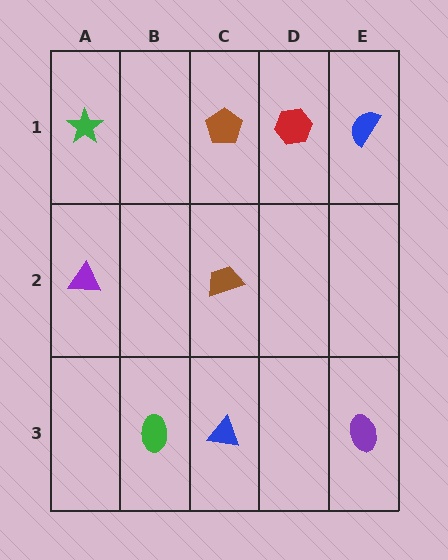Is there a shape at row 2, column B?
No, that cell is empty.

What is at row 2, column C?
A brown trapezoid.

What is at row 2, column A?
A purple triangle.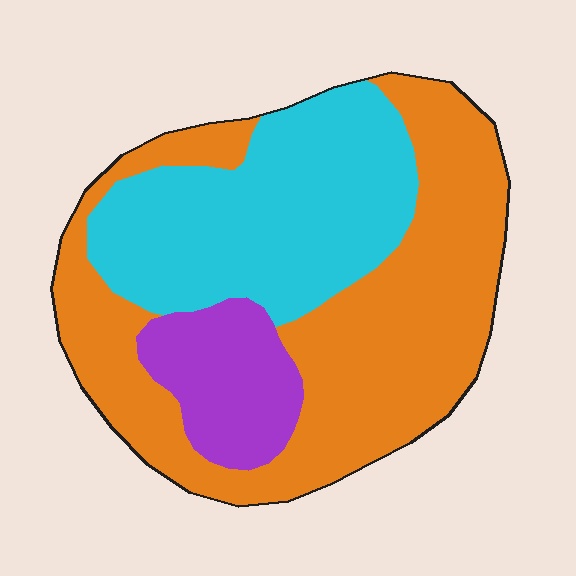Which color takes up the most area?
Orange, at roughly 50%.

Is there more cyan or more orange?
Orange.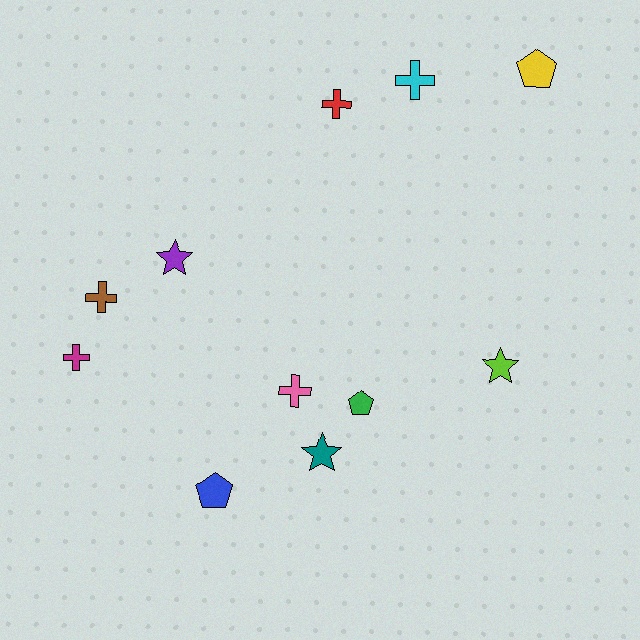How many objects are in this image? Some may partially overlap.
There are 11 objects.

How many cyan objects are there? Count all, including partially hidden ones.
There is 1 cyan object.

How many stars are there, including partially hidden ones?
There are 3 stars.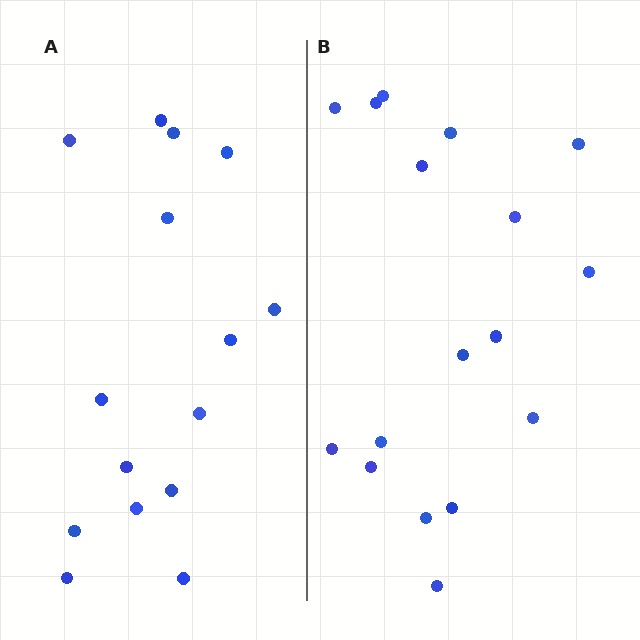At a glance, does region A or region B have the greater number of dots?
Region B (the right region) has more dots.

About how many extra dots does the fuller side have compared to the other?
Region B has just a few more — roughly 2 or 3 more dots than region A.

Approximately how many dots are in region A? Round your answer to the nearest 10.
About 20 dots. (The exact count is 15, which rounds to 20.)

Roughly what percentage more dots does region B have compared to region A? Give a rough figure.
About 15% more.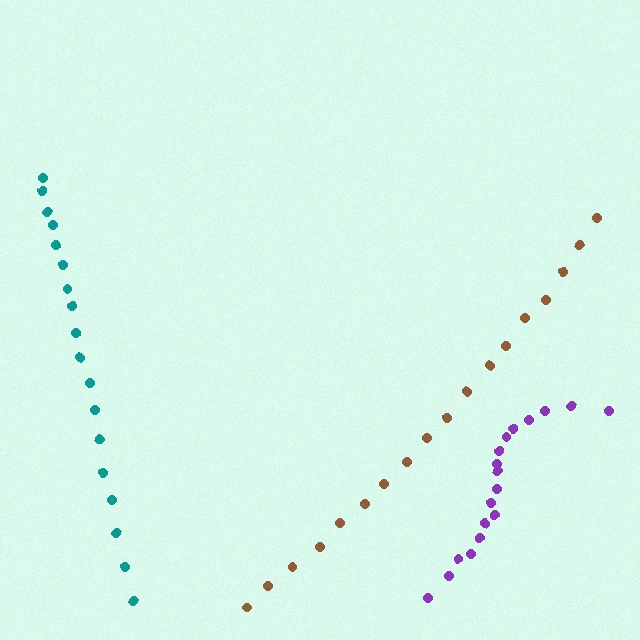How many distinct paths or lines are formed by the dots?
There are 3 distinct paths.